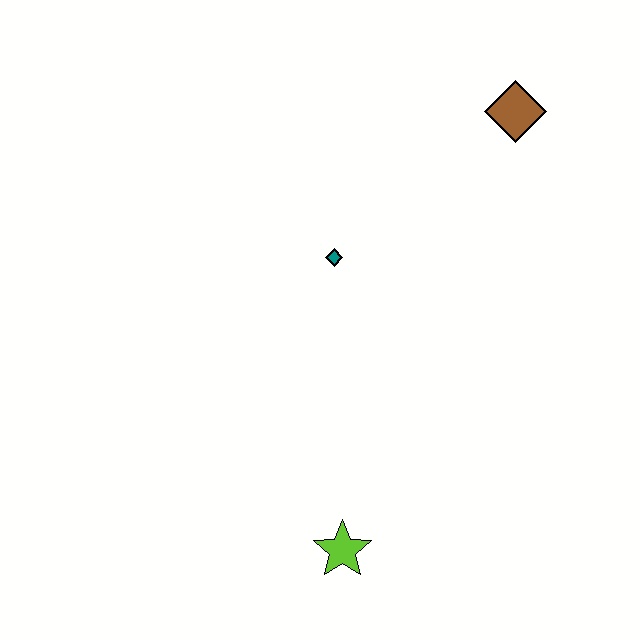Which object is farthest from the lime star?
The brown diamond is farthest from the lime star.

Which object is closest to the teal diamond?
The brown diamond is closest to the teal diamond.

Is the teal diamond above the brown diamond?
No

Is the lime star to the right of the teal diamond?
Yes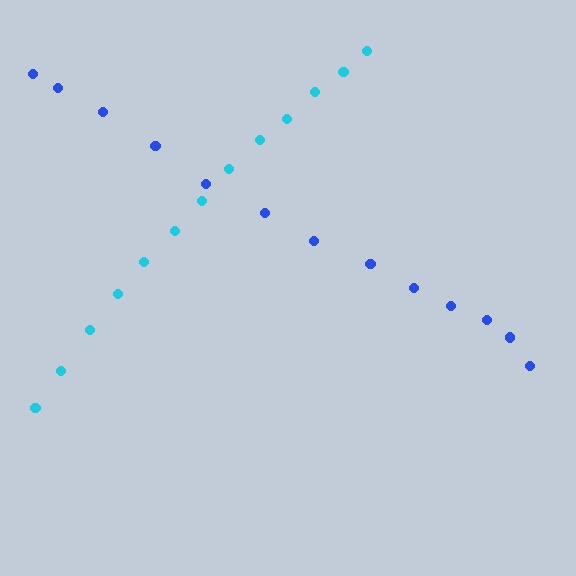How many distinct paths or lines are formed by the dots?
There are 2 distinct paths.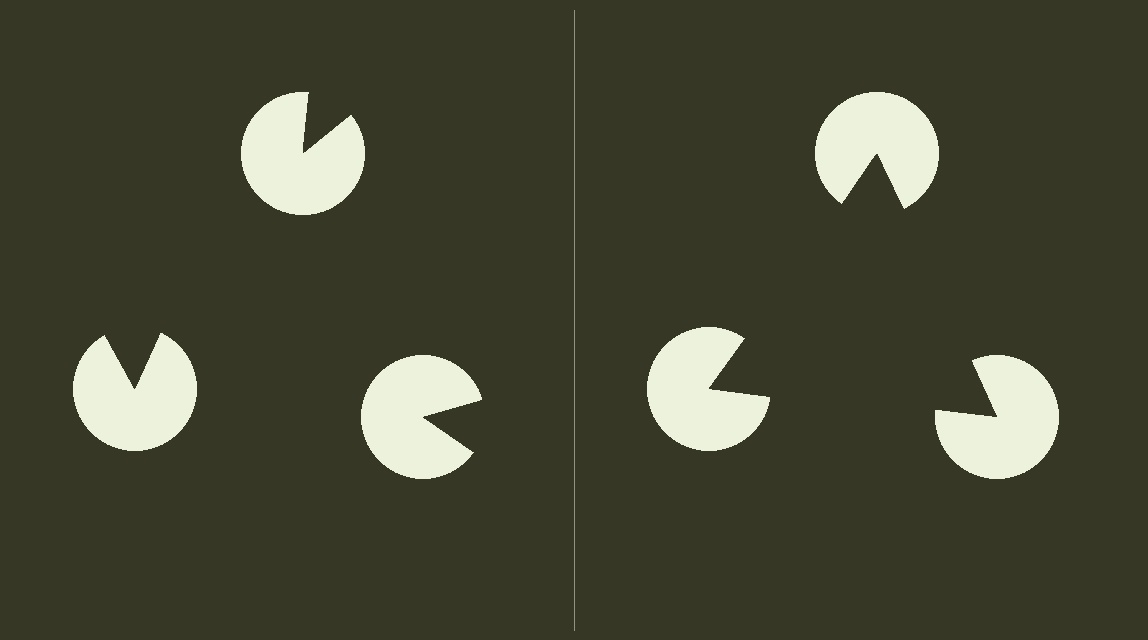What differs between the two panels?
The pac-man discs are positioned identically on both sides; only the wedge orientations differ. On the right they align to a triangle; on the left they are misaligned.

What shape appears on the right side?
An illusory triangle.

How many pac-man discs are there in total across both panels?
6 — 3 on each side.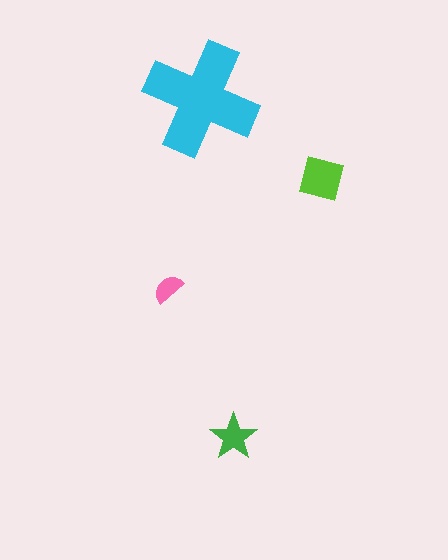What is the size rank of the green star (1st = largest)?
3rd.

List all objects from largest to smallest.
The cyan cross, the lime square, the green star, the pink semicircle.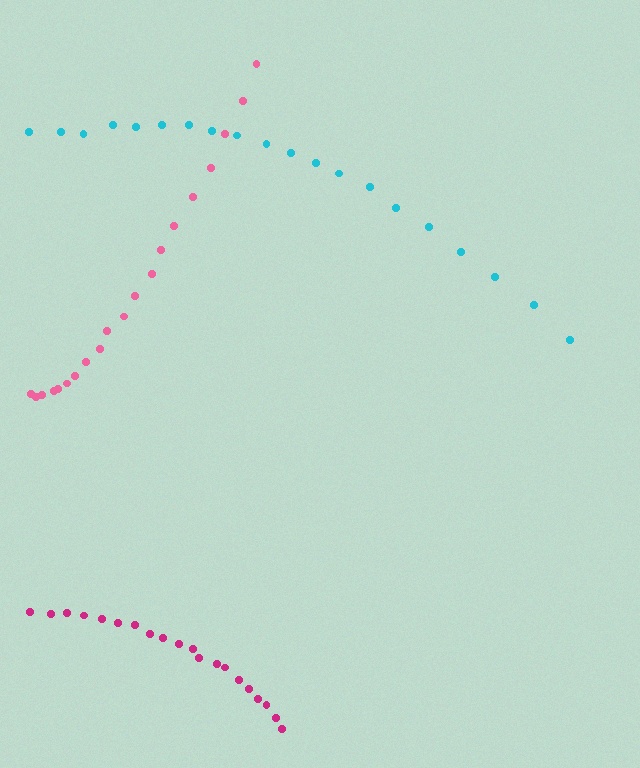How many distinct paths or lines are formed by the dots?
There are 3 distinct paths.